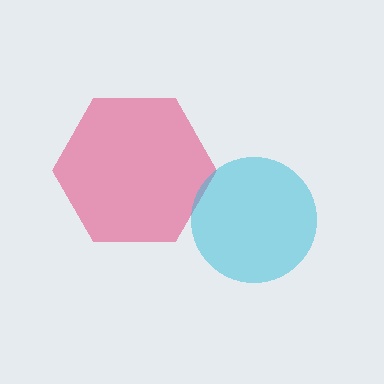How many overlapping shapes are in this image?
There are 2 overlapping shapes in the image.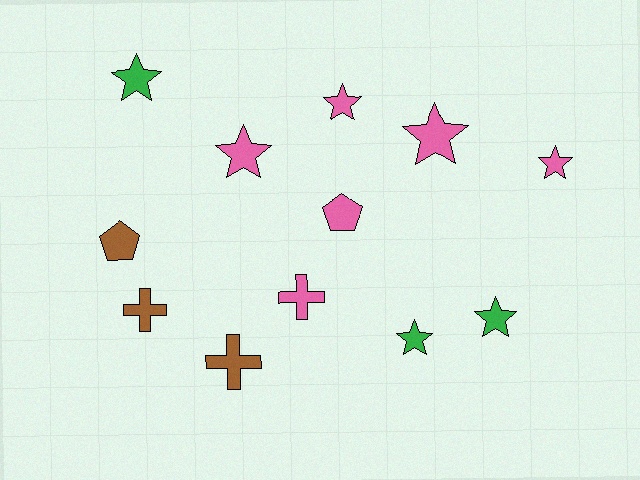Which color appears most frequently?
Pink, with 6 objects.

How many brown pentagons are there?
There is 1 brown pentagon.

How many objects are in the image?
There are 12 objects.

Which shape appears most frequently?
Star, with 7 objects.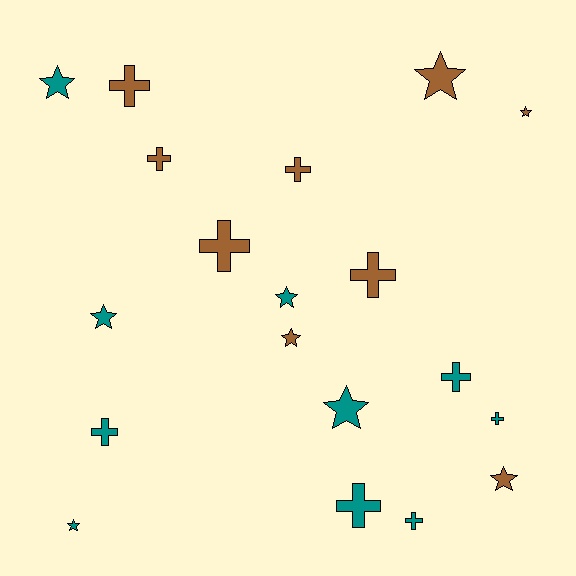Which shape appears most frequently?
Cross, with 10 objects.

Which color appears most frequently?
Teal, with 10 objects.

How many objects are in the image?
There are 19 objects.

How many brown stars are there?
There are 4 brown stars.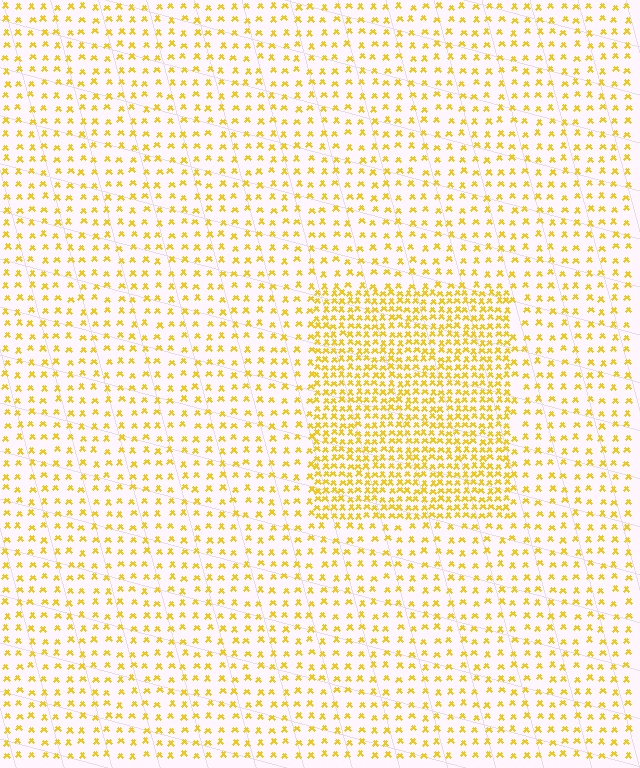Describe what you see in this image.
The image contains small yellow elements arranged at two different densities. A rectangle-shaped region is visible where the elements are more densely packed than the surrounding area.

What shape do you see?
I see a rectangle.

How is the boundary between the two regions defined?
The boundary is defined by a change in element density (approximately 2.4x ratio). All elements are the same color, size, and shape.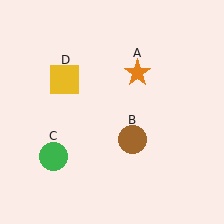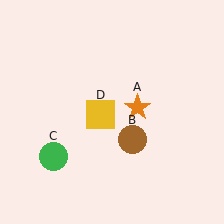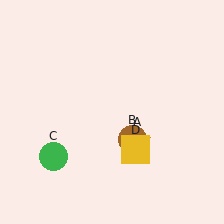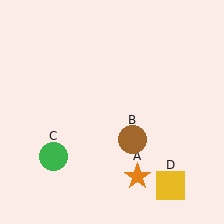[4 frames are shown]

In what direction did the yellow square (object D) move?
The yellow square (object D) moved down and to the right.